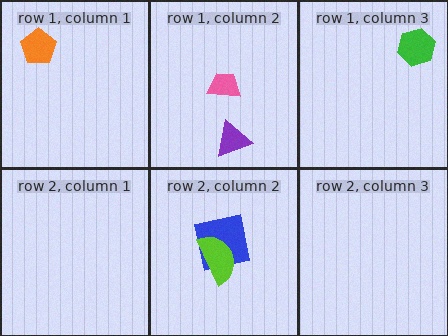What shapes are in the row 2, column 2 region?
The blue square, the lime semicircle.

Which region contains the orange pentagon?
The row 1, column 1 region.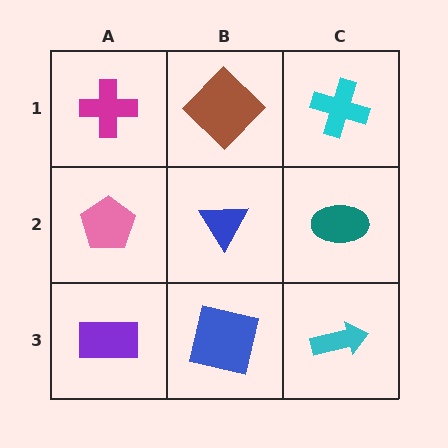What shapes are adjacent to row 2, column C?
A cyan cross (row 1, column C), a cyan arrow (row 3, column C), a blue triangle (row 2, column B).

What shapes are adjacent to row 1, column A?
A pink pentagon (row 2, column A), a brown diamond (row 1, column B).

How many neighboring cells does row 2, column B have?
4.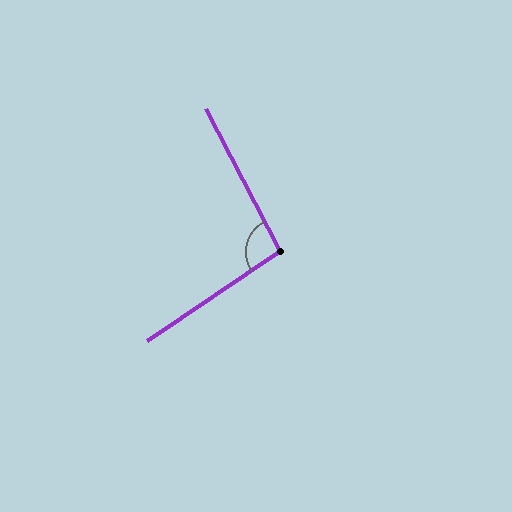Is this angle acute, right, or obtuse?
It is obtuse.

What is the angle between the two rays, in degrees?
Approximately 97 degrees.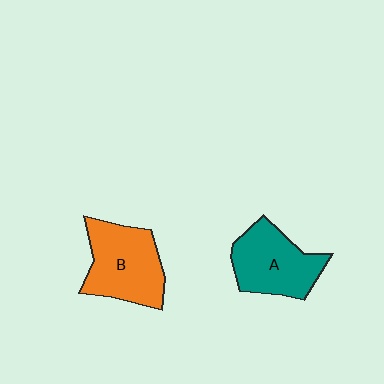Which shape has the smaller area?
Shape A (teal).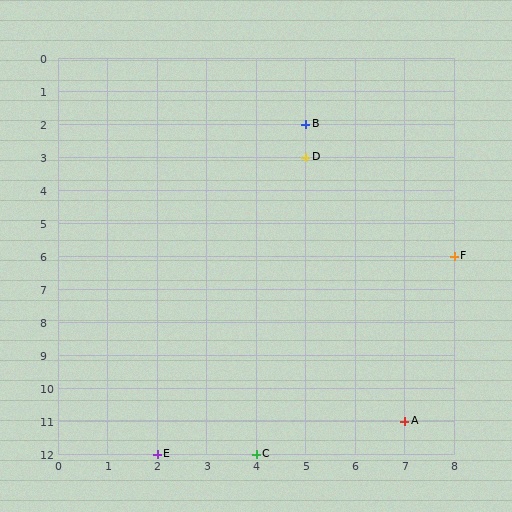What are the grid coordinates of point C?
Point C is at grid coordinates (4, 12).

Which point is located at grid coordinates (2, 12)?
Point E is at (2, 12).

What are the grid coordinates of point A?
Point A is at grid coordinates (7, 11).